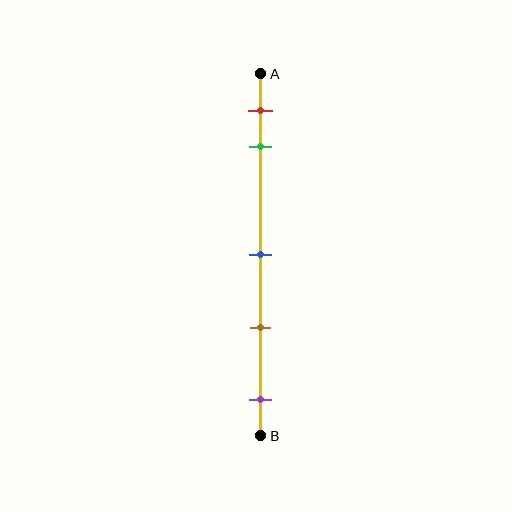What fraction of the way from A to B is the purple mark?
The purple mark is approximately 90% (0.9) of the way from A to B.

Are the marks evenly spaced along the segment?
No, the marks are not evenly spaced.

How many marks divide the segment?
There are 5 marks dividing the segment.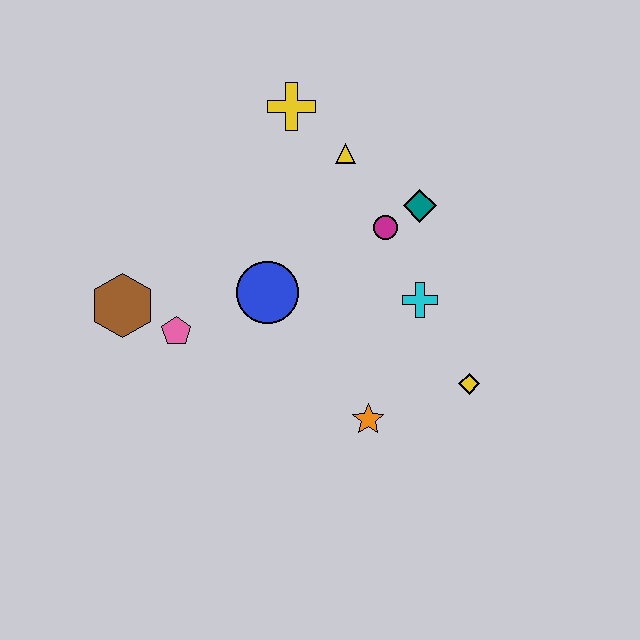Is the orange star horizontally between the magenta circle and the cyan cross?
No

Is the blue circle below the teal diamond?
Yes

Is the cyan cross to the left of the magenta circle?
No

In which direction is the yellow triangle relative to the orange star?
The yellow triangle is above the orange star.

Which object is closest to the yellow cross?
The yellow triangle is closest to the yellow cross.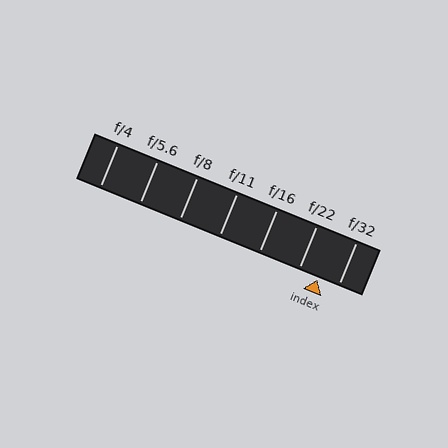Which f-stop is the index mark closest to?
The index mark is closest to f/22.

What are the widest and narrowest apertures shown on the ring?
The widest aperture shown is f/4 and the narrowest is f/32.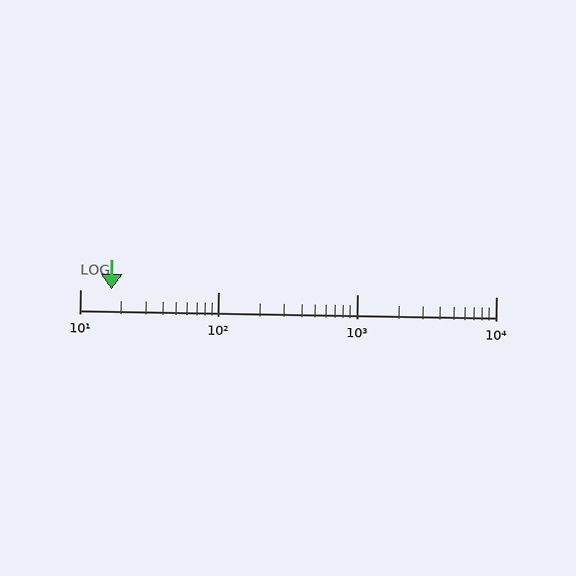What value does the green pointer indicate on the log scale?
The pointer indicates approximately 17.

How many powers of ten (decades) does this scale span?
The scale spans 3 decades, from 10 to 10000.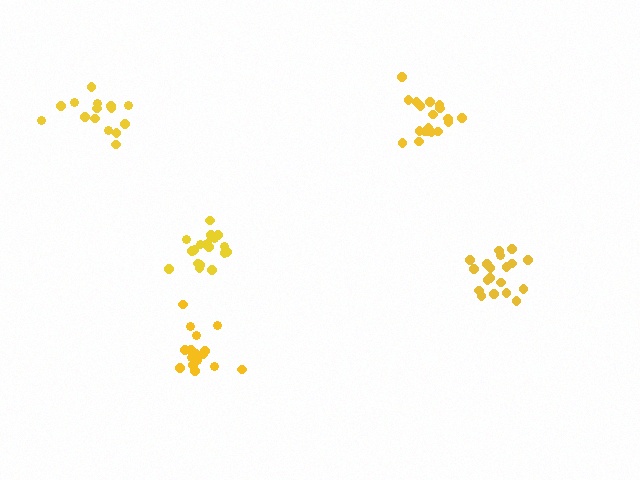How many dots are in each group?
Group 1: 19 dots, Group 2: 16 dots, Group 3: 19 dots, Group 4: 15 dots, Group 5: 19 dots (88 total).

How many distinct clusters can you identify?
There are 5 distinct clusters.